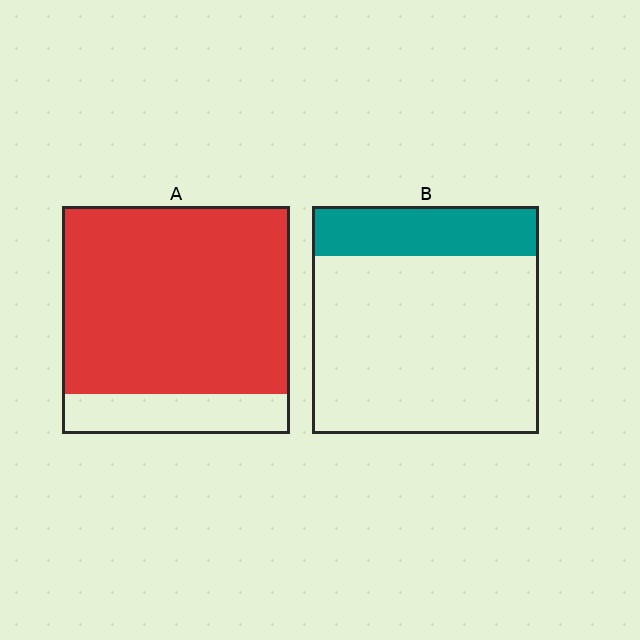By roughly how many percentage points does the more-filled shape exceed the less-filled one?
By roughly 60 percentage points (A over B).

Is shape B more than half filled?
No.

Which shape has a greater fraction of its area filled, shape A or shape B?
Shape A.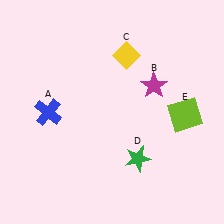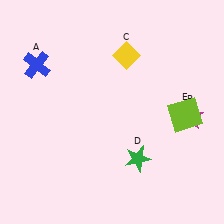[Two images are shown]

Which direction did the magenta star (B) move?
The magenta star (B) moved right.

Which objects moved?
The objects that moved are: the blue cross (A), the magenta star (B).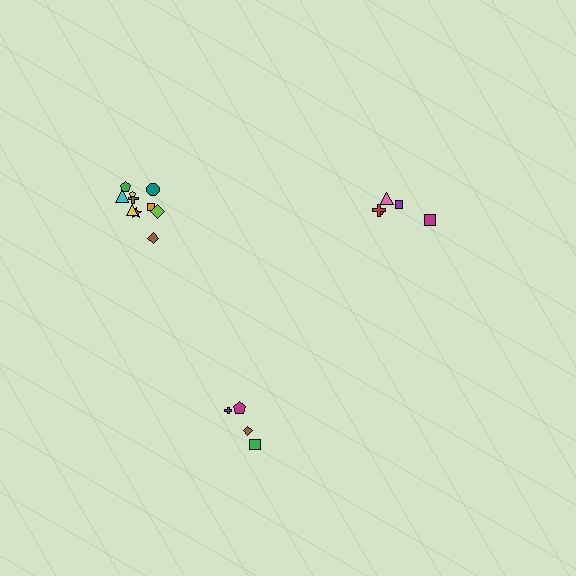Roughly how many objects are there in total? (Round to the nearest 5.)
Roughly 20 objects in total.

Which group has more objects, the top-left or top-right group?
The top-left group.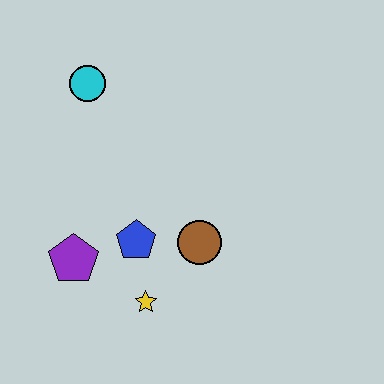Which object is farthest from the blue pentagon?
The cyan circle is farthest from the blue pentagon.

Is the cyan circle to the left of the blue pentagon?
Yes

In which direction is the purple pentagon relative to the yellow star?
The purple pentagon is to the left of the yellow star.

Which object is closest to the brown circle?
The blue pentagon is closest to the brown circle.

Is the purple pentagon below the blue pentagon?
Yes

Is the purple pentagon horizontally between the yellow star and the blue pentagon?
No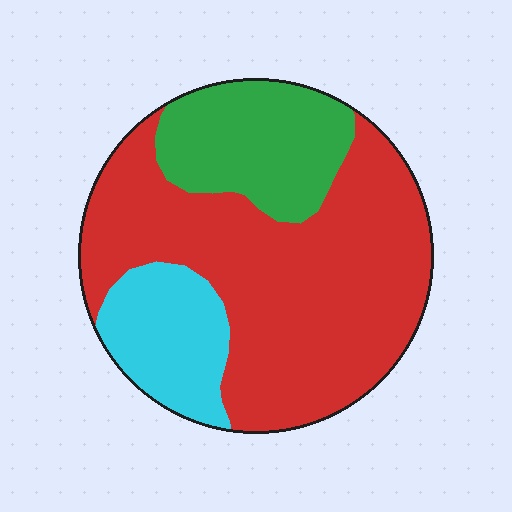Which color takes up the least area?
Cyan, at roughly 15%.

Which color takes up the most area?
Red, at roughly 60%.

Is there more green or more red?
Red.